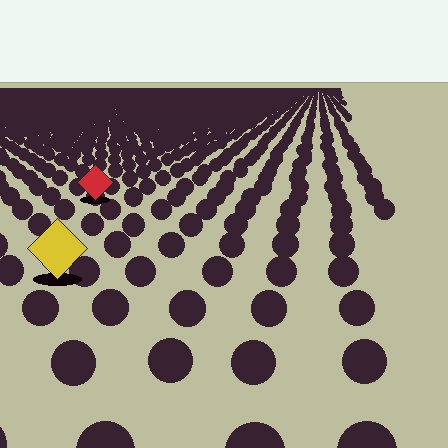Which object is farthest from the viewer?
The red diamond is farthest from the viewer. It appears smaller and the ground texture around it is denser.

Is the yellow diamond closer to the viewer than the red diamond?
Yes. The yellow diamond is closer — you can tell from the texture gradient: the ground texture is coarser near it.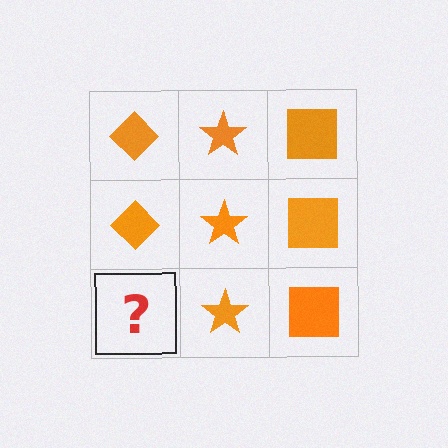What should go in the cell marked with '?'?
The missing cell should contain an orange diamond.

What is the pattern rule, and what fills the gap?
The rule is that each column has a consistent shape. The gap should be filled with an orange diamond.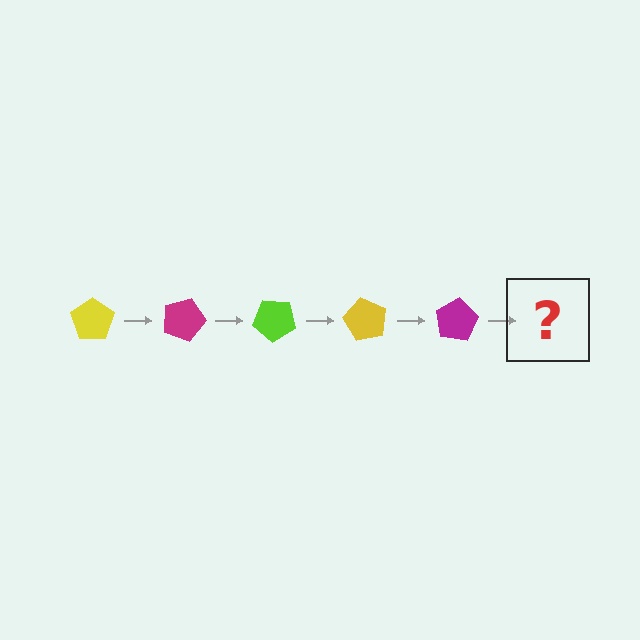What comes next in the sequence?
The next element should be a lime pentagon, rotated 100 degrees from the start.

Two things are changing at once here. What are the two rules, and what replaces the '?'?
The two rules are that it rotates 20 degrees each step and the color cycles through yellow, magenta, and lime. The '?' should be a lime pentagon, rotated 100 degrees from the start.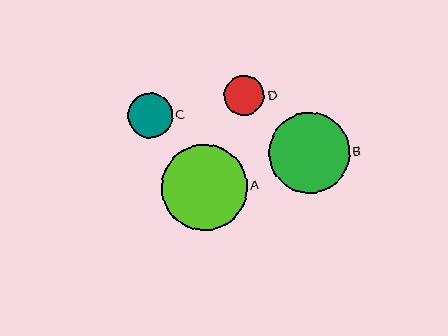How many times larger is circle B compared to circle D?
Circle B is approximately 2.0 times the size of circle D.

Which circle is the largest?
Circle A is the largest with a size of approximately 86 pixels.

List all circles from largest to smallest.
From largest to smallest: A, B, C, D.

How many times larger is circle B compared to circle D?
Circle B is approximately 2.0 times the size of circle D.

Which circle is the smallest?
Circle D is the smallest with a size of approximately 40 pixels.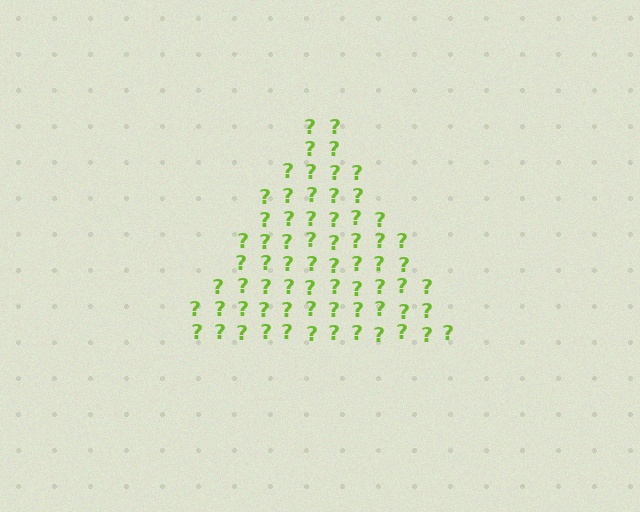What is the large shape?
The large shape is a triangle.